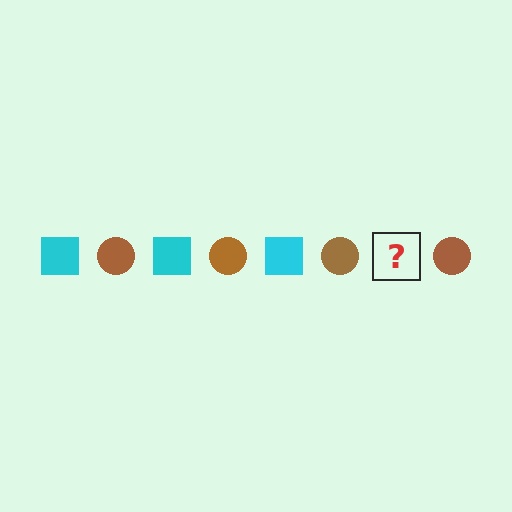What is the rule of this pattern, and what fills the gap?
The rule is that the pattern alternates between cyan square and brown circle. The gap should be filled with a cyan square.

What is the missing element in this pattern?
The missing element is a cyan square.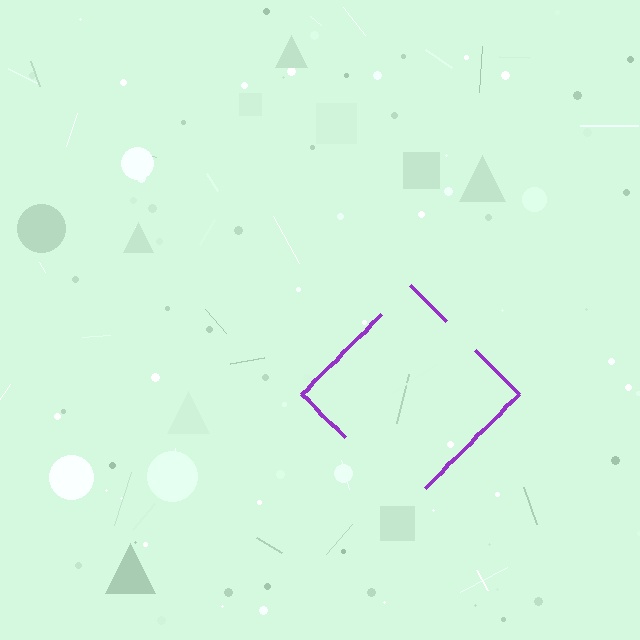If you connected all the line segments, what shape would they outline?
They would outline a diamond.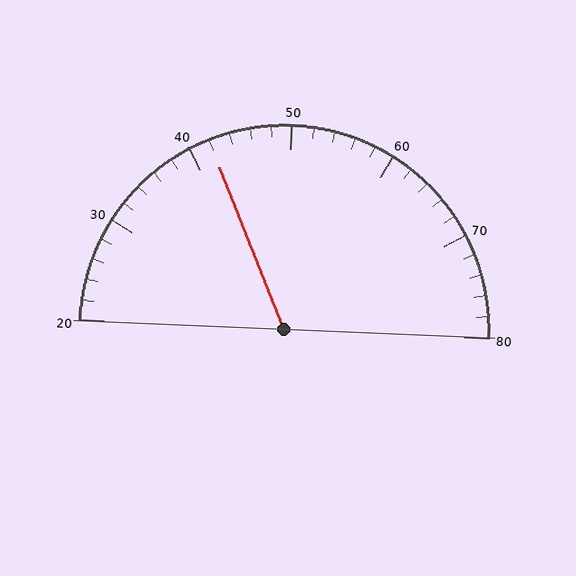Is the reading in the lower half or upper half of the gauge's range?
The reading is in the lower half of the range (20 to 80).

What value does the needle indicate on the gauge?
The needle indicates approximately 42.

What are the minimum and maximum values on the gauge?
The gauge ranges from 20 to 80.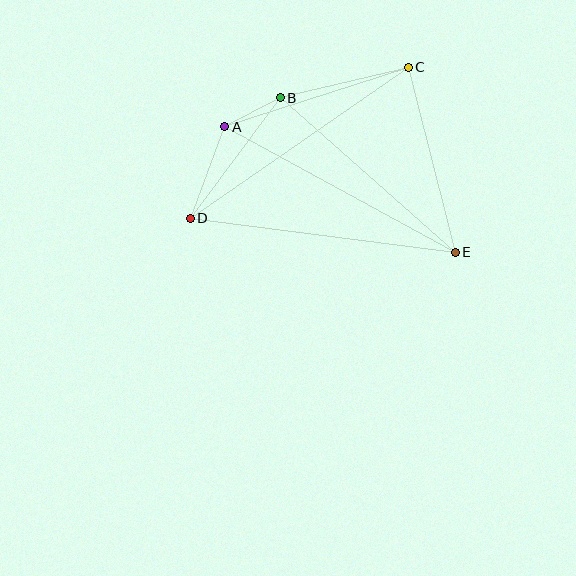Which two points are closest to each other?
Points A and B are closest to each other.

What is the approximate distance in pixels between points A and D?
The distance between A and D is approximately 98 pixels.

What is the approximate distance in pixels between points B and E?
The distance between B and E is approximately 234 pixels.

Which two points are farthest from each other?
Points D and E are farthest from each other.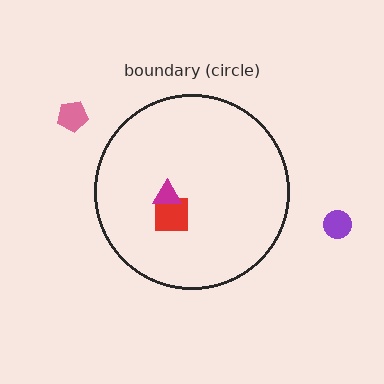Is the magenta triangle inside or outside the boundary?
Inside.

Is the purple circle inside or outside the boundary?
Outside.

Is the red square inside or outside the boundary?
Inside.